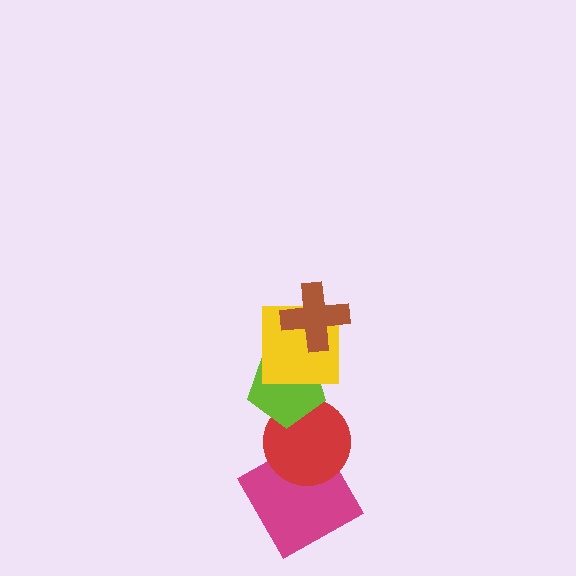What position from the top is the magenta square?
The magenta square is 5th from the top.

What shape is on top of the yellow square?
The brown cross is on top of the yellow square.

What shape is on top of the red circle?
The lime pentagon is on top of the red circle.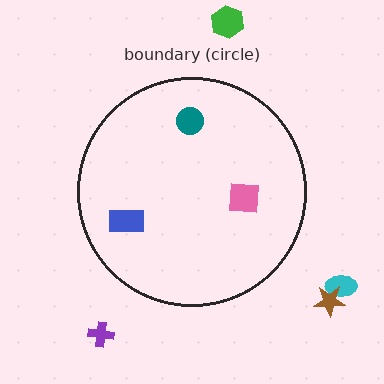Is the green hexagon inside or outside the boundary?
Outside.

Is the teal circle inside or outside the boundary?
Inside.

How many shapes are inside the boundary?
3 inside, 4 outside.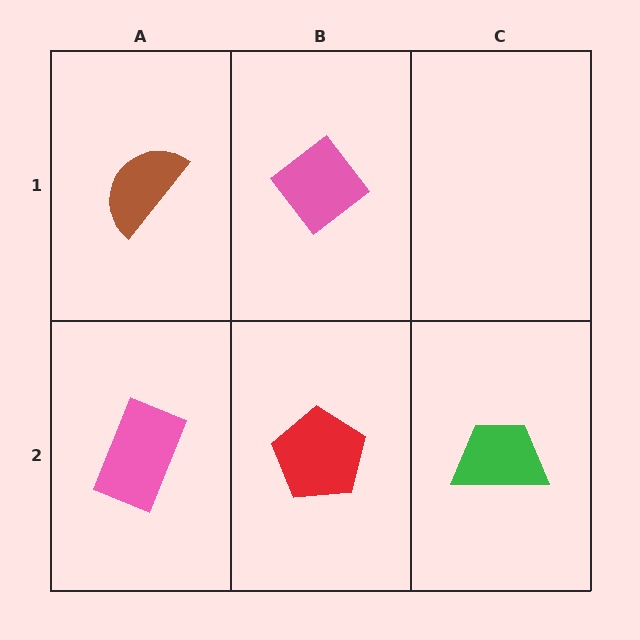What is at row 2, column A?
A pink rectangle.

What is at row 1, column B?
A pink diamond.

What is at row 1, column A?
A brown semicircle.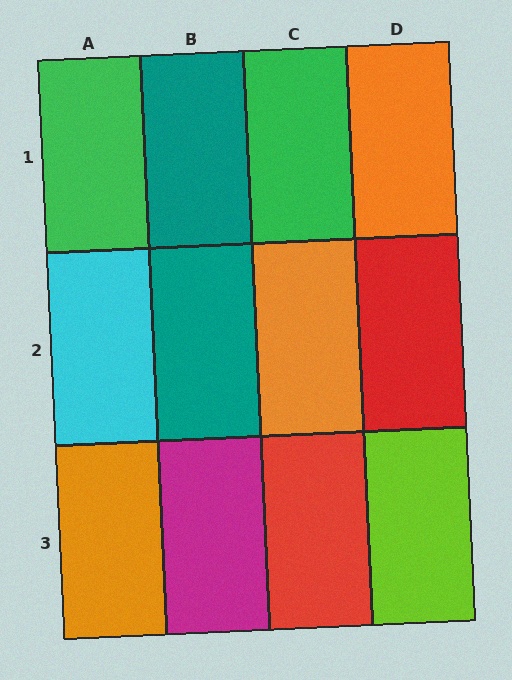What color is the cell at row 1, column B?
Teal.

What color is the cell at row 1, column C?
Green.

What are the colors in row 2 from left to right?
Cyan, teal, orange, red.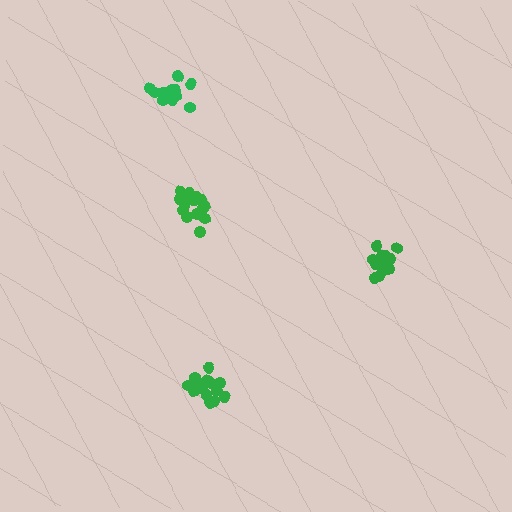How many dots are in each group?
Group 1: 18 dots, Group 2: 15 dots, Group 3: 14 dots, Group 4: 12 dots (59 total).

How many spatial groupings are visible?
There are 4 spatial groupings.